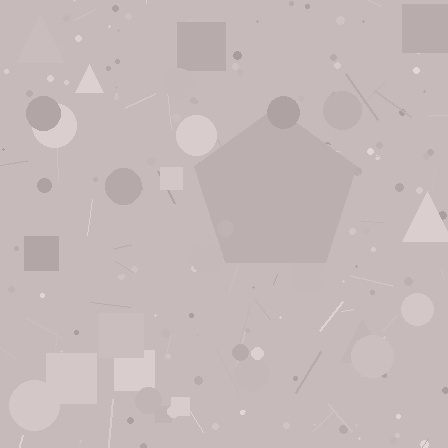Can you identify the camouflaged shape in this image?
The camouflaged shape is a pentagon.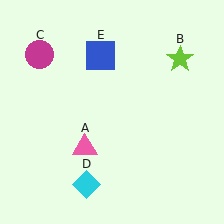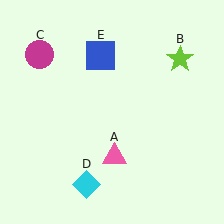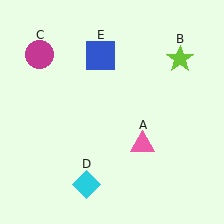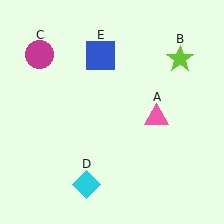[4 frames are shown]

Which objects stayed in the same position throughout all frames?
Lime star (object B) and magenta circle (object C) and cyan diamond (object D) and blue square (object E) remained stationary.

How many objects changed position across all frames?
1 object changed position: pink triangle (object A).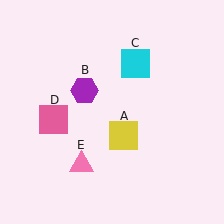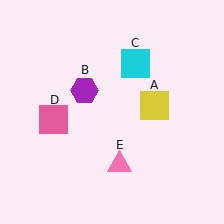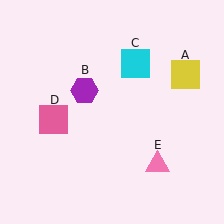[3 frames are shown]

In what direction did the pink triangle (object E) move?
The pink triangle (object E) moved right.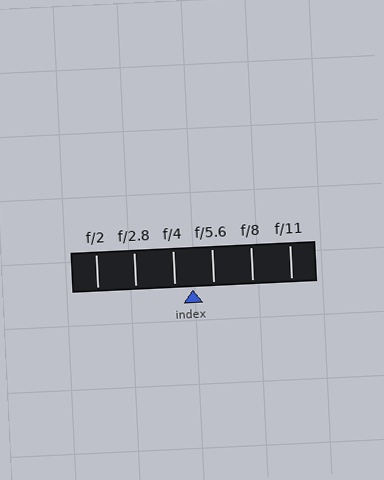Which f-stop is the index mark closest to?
The index mark is closest to f/4.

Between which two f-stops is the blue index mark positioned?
The index mark is between f/4 and f/5.6.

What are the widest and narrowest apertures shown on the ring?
The widest aperture shown is f/2 and the narrowest is f/11.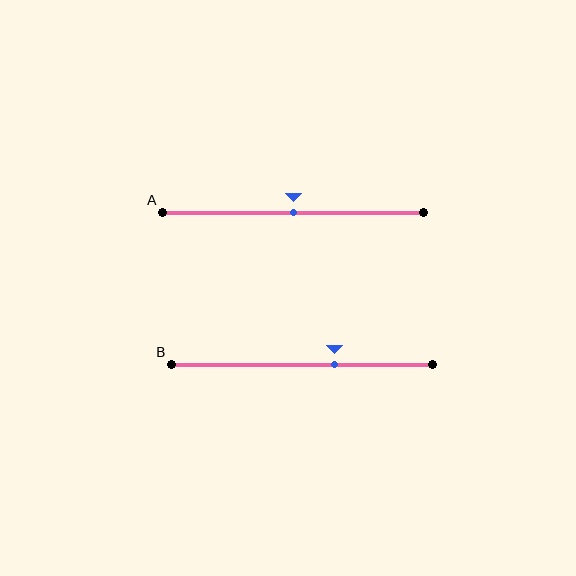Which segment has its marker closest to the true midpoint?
Segment A has its marker closest to the true midpoint.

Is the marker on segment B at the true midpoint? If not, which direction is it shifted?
No, the marker on segment B is shifted to the right by about 13% of the segment length.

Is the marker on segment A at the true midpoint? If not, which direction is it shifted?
Yes, the marker on segment A is at the true midpoint.